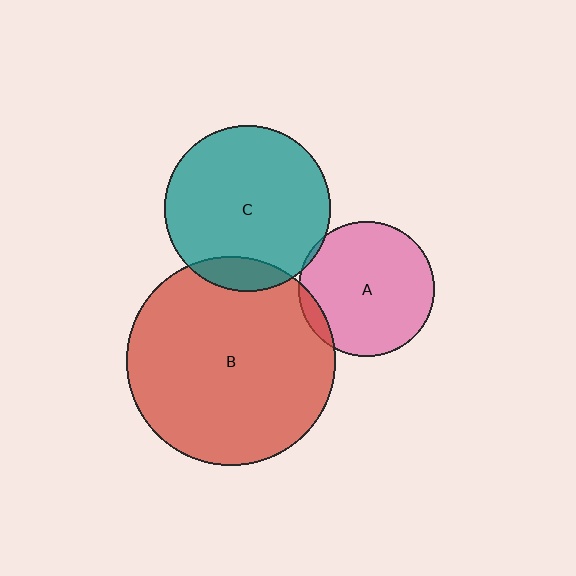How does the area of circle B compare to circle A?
Approximately 2.4 times.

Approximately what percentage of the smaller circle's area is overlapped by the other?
Approximately 5%.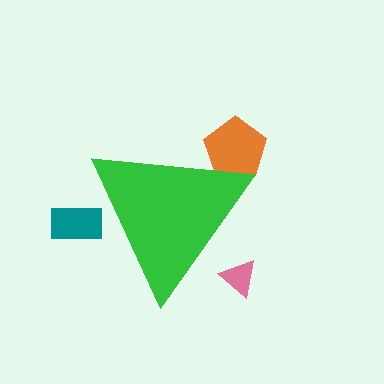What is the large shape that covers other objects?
A green triangle.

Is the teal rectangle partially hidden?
Yes, the teal rectangle is partially hidden behind the green triangle.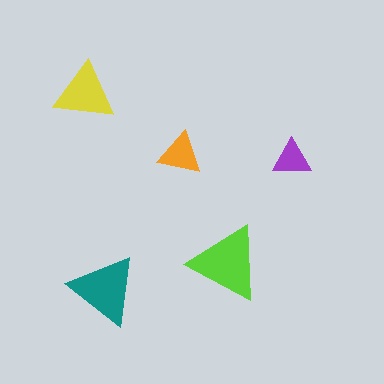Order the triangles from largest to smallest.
the lime one, the teal one, the yellow one, the orange one, the purple one.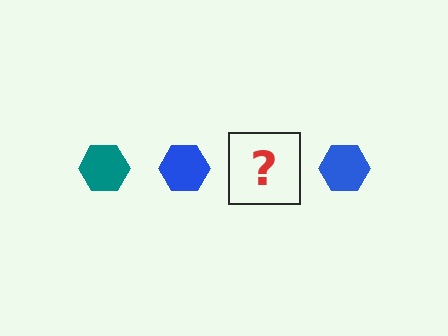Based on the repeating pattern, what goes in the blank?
The blank should be a teal hexagon.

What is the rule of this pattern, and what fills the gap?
The rule is that the pattern cycles through teal, blue hexagons. The gap should be filled with a teal hexagon.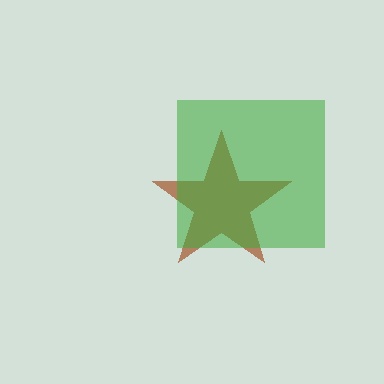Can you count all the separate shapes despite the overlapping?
Yes, there are 2 separate shapes.